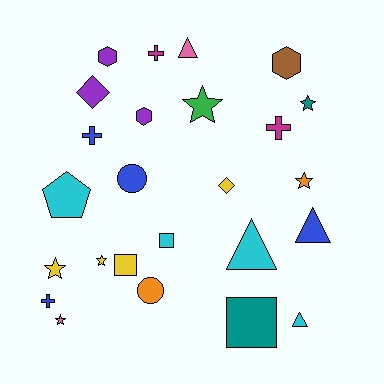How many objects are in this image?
There are 25 objects.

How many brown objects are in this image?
There is 1 brown object.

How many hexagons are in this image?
There are 3 hexagons.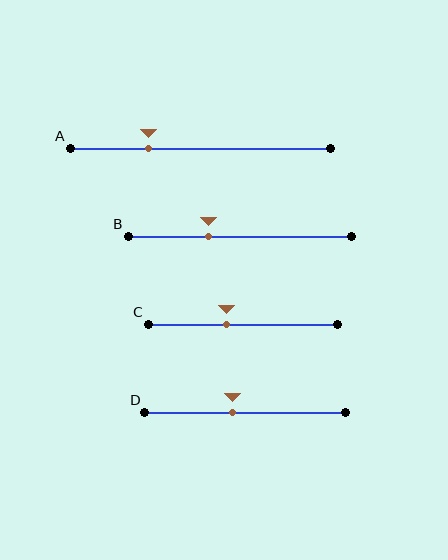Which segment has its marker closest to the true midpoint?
Segment D has its marker closest to the true midpoint.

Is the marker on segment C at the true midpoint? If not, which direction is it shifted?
No, the marker on segment C is shifted to the left by about 9% of the segment length.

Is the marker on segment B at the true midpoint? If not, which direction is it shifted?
No, the marker on segment B is shifted to the left by about 14% of the segment length.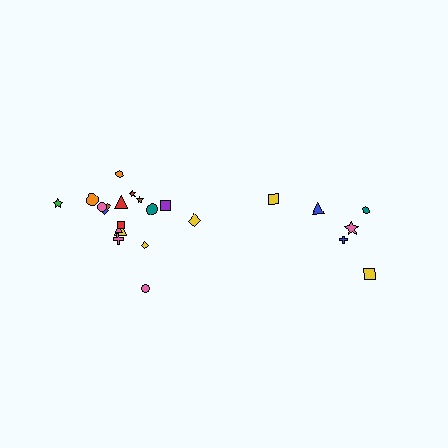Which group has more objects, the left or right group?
The left group.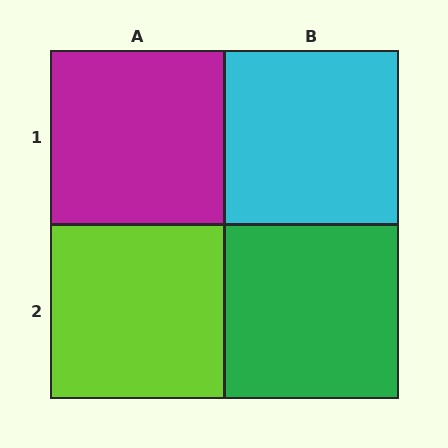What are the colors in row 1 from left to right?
Magenta, cyan.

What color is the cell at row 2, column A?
Lime.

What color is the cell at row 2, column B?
Green.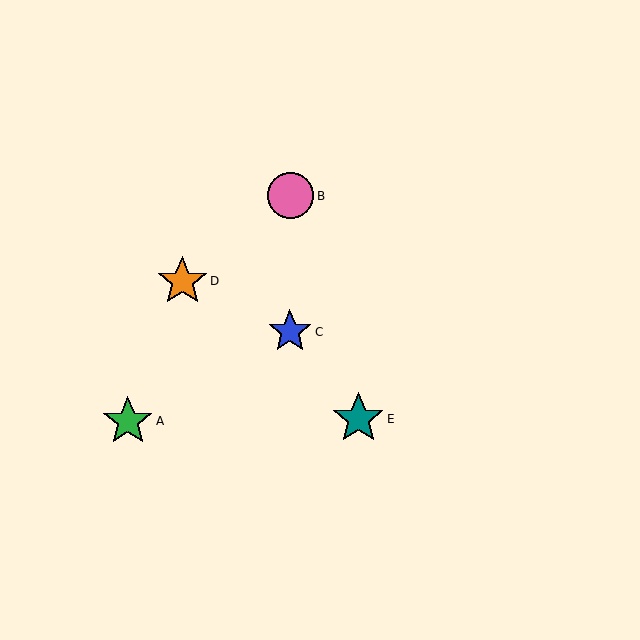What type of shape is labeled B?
Shape B is a pink circle.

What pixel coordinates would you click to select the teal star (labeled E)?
Click at (358, 419) to select the teal star E.